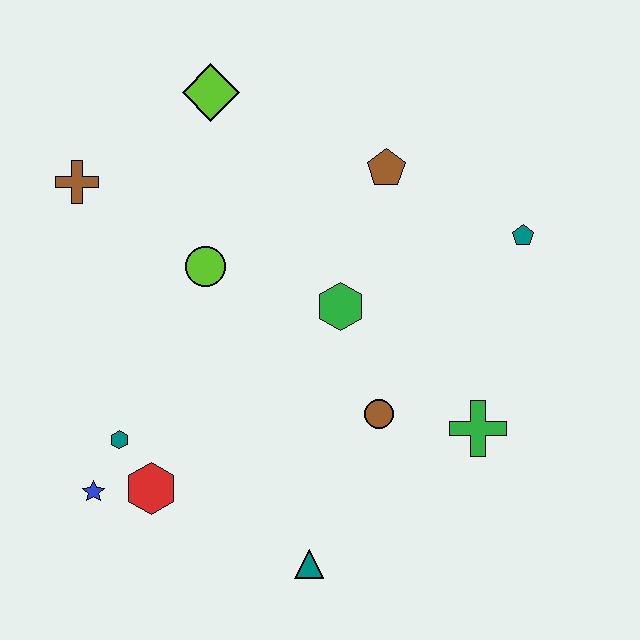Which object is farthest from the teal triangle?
The lime diamond is farthest from the teal triangle.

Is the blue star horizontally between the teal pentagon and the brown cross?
Yes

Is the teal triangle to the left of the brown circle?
Yes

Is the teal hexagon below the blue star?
No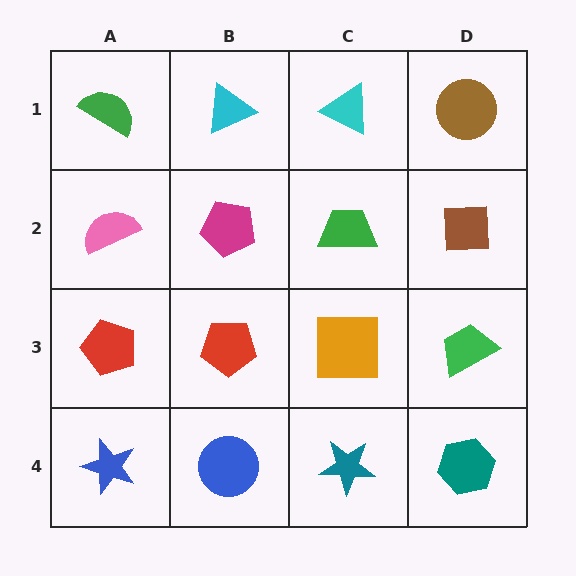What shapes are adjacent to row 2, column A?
A green semicircle (row 1, column A), a red pentagon (row 3, column A), a magenta pentagon (row 2, column B).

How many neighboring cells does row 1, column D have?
2.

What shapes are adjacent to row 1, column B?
A magenta pentagon (row 2, column B), a green semicircle (row 1, column A), a cyan triangle (row 1, column C).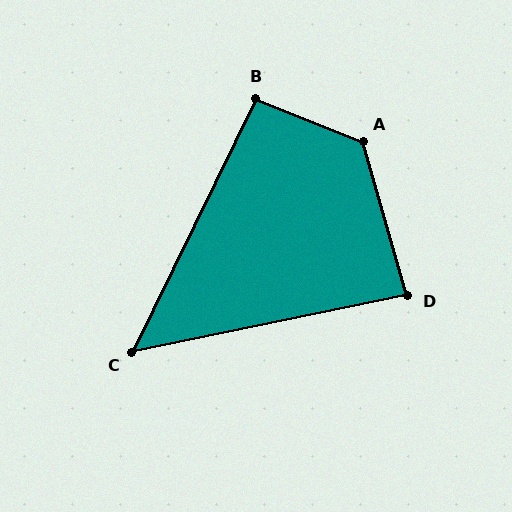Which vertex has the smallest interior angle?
C, at approximately 52 degrees.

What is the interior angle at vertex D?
Approximately 85 degrees (approximately right).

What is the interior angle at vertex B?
Approximately 95 degrees (approximately right).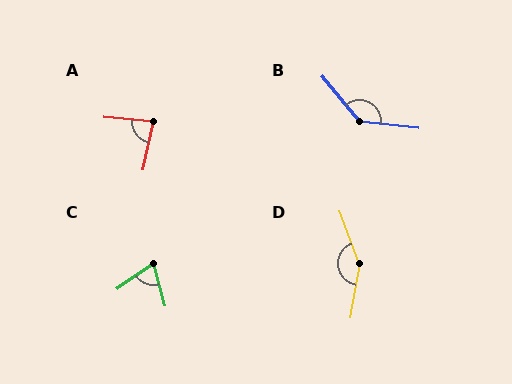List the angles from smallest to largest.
C (70°), A (83°), B (136°), D (150°).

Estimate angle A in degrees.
Approximately 83 degrees.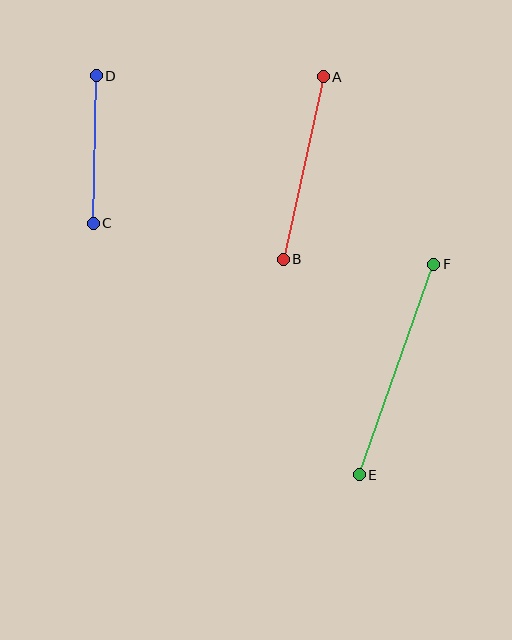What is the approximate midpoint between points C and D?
The midpoint is at approximately (95, 149) pixels.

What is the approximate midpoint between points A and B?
The midpoint is at approximately (303, 168) pixels.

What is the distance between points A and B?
The distance is approximately 187 pixels.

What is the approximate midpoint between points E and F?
The midpoint is at approximately (396, 369) pixels.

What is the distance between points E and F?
The distance is approximately 223 pixels.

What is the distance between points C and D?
The distance is approximately 148 pixels.